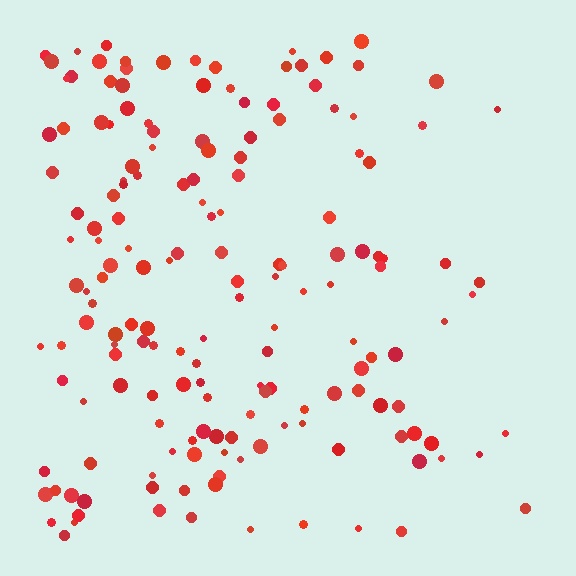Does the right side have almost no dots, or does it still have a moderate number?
Still a moderate number, just noticeably fewer than the left.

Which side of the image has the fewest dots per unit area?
The right.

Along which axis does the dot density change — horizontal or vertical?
Horizontal.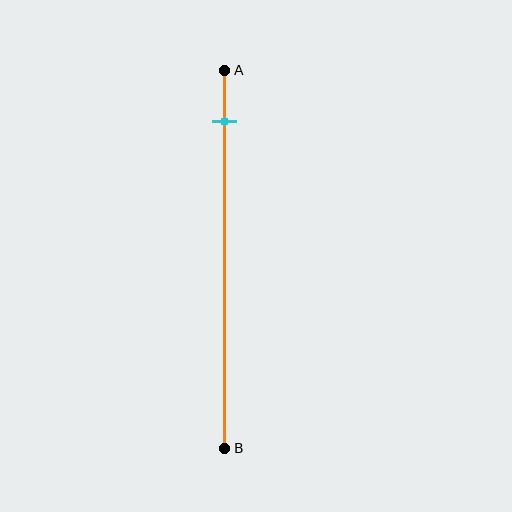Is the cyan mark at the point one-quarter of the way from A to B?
No, the mark is at about 15% from A, not at the 25% one-quarter point.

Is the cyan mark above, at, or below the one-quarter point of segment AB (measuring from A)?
The cyan mark is above the one-quarter point of segment AB.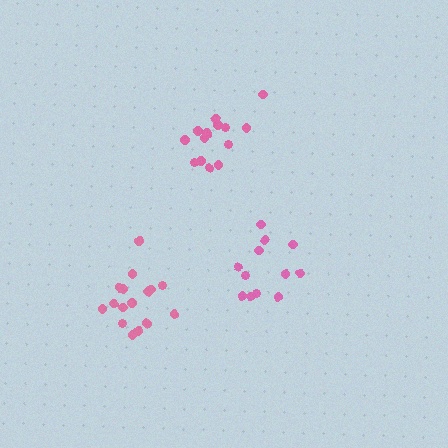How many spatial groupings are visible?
There are 3 spatial groupings.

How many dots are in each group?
Group 1: 15 dots, Group 2: 12 dots, Group 3: 16 dots (43 total).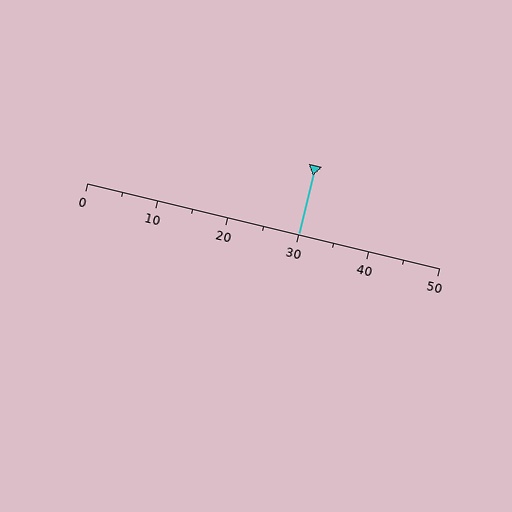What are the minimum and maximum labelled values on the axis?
The axis runs from 0 to 50.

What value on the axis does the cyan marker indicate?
The marker indicates approximately 30.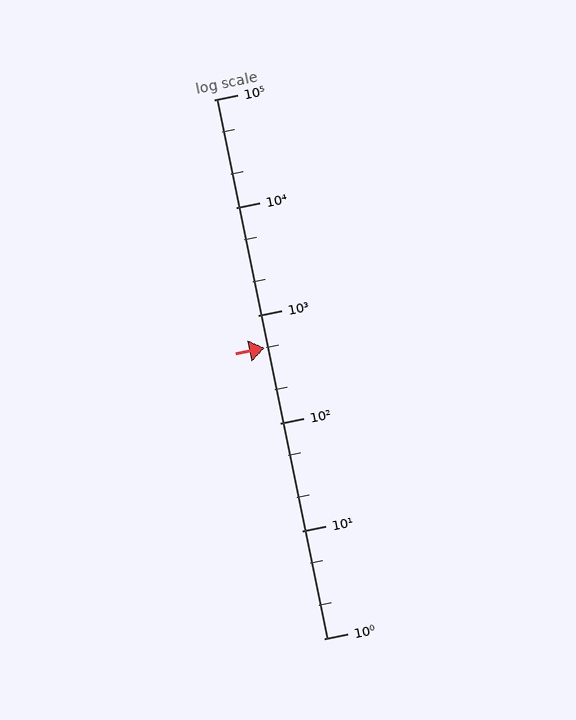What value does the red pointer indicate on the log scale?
The pointer indicates approximately 500.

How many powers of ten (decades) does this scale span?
The scale spans 5 decades, from 1 to 100000.